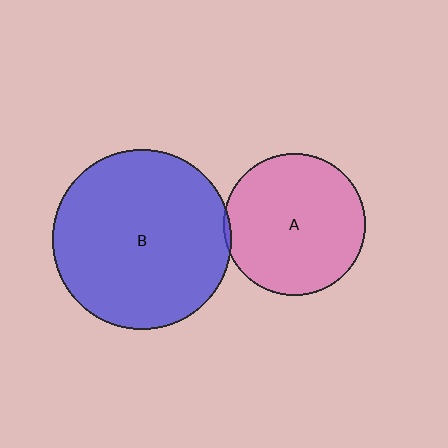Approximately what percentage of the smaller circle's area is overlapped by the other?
Approximately 5%.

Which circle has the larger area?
Circle B (blue).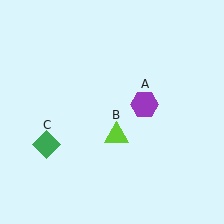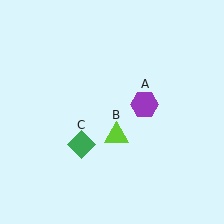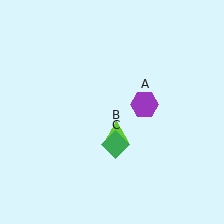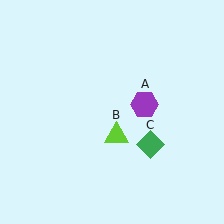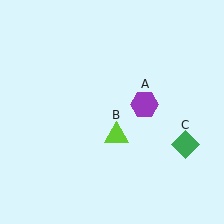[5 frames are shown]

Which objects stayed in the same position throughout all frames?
Purple hexagon (object A) and lime triangle (object B) remained stationary.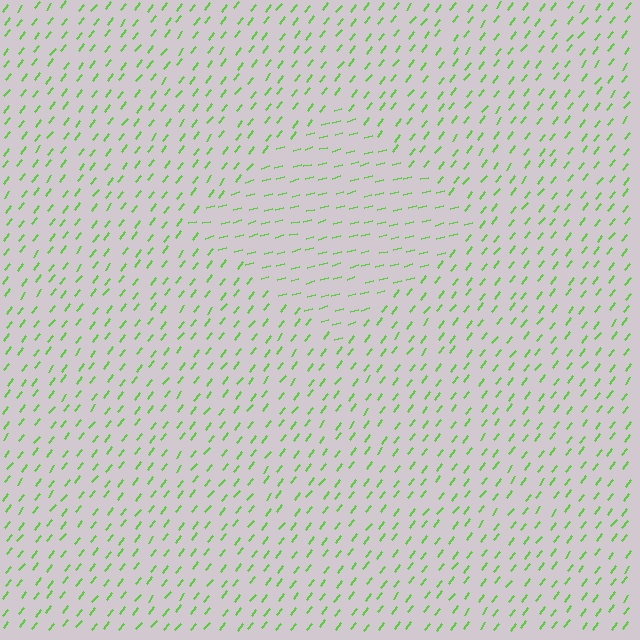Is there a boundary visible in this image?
Yes, there is a texture boundary formed by a change in line orientation.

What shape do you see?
I see a diamond.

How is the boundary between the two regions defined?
The boundary is defined purely by a change in line orientation (approximately 37 degrees difference). All lines are the same color and thickness.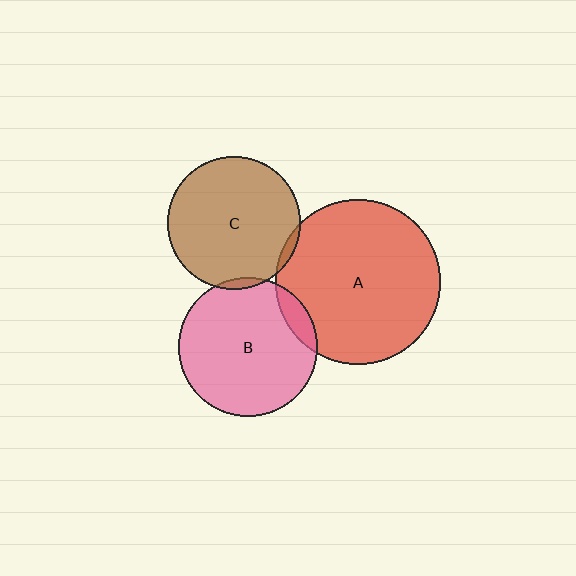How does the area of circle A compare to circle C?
Approximately 1.5 times.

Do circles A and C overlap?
Yes.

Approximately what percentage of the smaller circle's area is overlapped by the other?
Approximately 5%.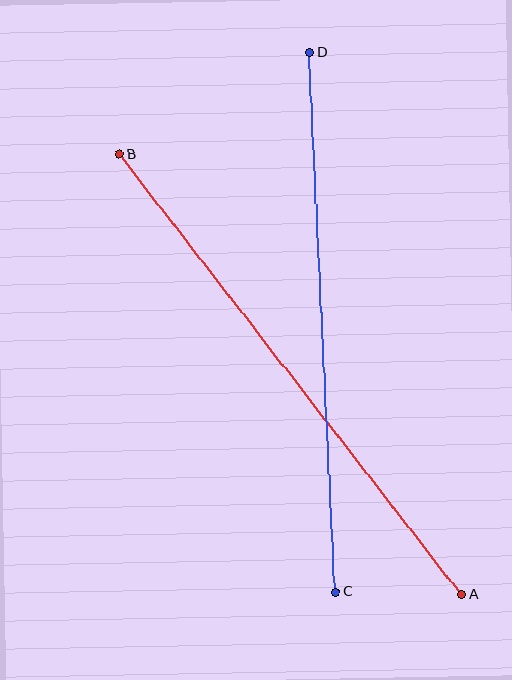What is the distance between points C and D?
The distance is approximately 541 pixels.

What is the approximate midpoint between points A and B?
The midpoint is at approximately (290, 374) pixels.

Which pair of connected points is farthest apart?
Points A and B are farthest apart.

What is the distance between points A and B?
The distance is approximately 558 pixels.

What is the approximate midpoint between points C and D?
The midpoint is at approximately (322, 322) pixels.